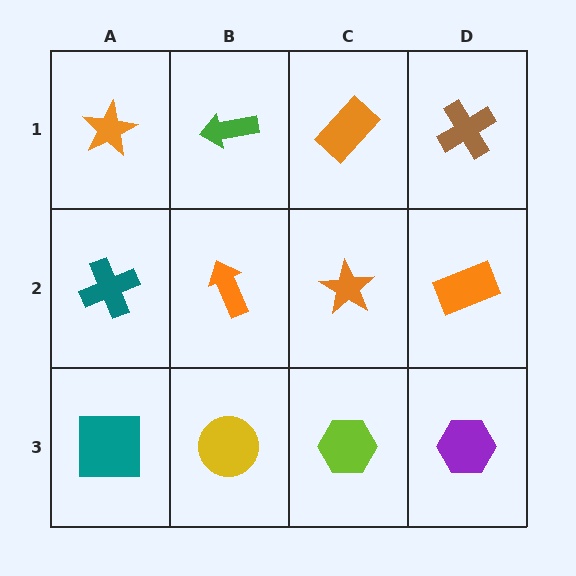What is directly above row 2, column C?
An orange rectangle.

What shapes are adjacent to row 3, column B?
An orange arrow (row 2, column B), a teal square (row 3, column A), a lime hexagon (row 3, column C).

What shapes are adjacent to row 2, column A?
An orange star (row 1, column A), a teal square (row 3, column A), an orange arrow (row 2, column B).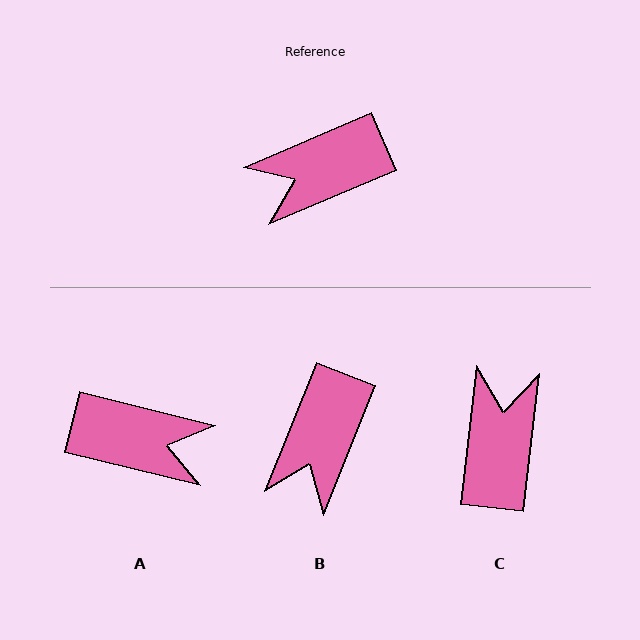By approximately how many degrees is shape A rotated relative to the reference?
Approximately 143 degrees counter-clockwise.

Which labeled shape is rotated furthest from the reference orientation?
A, about 143 degrees away.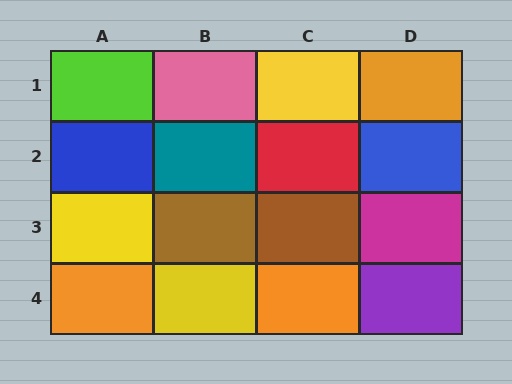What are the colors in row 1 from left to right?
Lime, pink, yellow, orange.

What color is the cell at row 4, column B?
Yellow.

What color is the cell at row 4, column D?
Purple.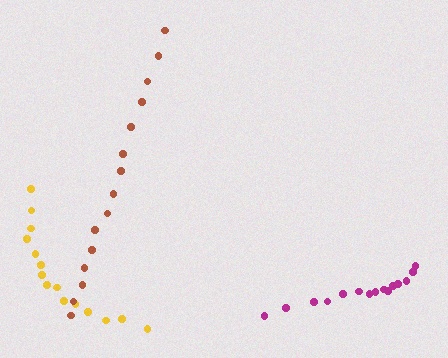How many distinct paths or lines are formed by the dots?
There are 3 distinct paths.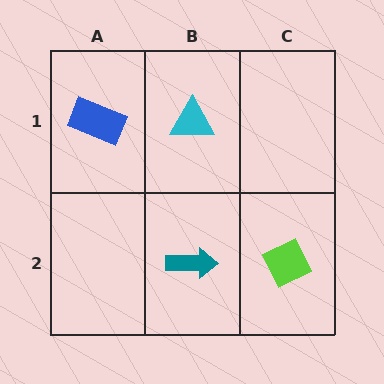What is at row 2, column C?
A lime diamond.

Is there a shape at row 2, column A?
No, that cell is empty.